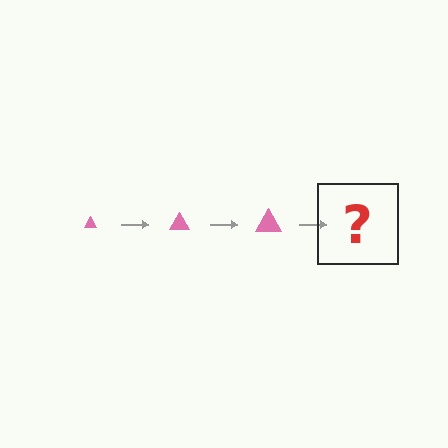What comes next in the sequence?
The next element should be a pink triangle, larger than the previous one.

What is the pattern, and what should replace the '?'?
The pattern is that the triangle gets progressively larger each step. The '?' should be a pink triangle, larger than the previous one.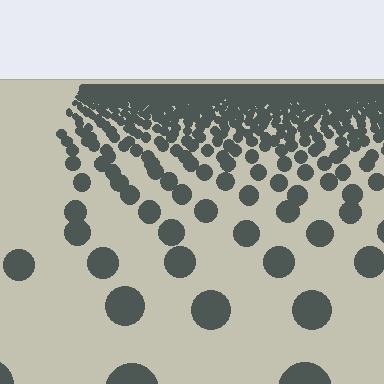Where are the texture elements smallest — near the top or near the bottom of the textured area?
Near the top.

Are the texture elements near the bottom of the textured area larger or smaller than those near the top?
Larger. Near the bottom, elements are closer to the viewer and appear at a bigger on-screen size.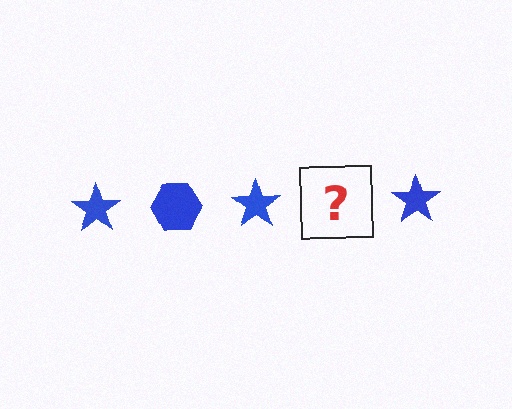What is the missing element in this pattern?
The missing element is a blue hexagon.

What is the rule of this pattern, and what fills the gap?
The rule is that the pattern cycles through star, hexagon shapes in blue. The gap should be filled with a blue hexagon.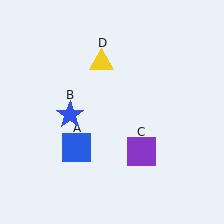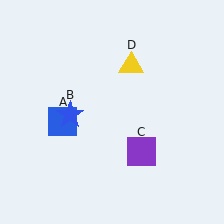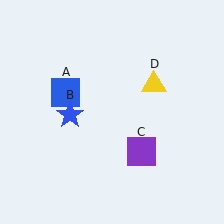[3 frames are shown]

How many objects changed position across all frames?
2 objects changed position: blue square (object A), yellow triangle (object D).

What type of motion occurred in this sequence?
The blue square (object A), yellow triangle (object D) rotated clockwise around the center of the scene.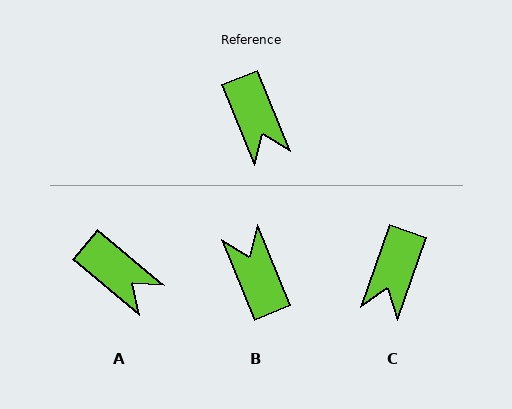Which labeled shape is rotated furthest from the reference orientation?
B, about 179 degrees away.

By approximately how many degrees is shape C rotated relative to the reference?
Approximately 42 degrees clockwise.